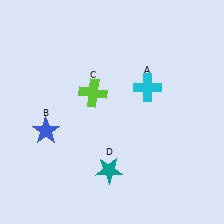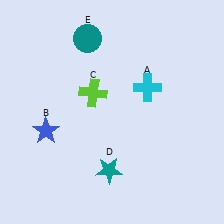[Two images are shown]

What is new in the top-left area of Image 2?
A teal circle (E) was added in the top-left area of Image 2.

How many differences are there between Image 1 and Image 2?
There is 1 difference between the two images.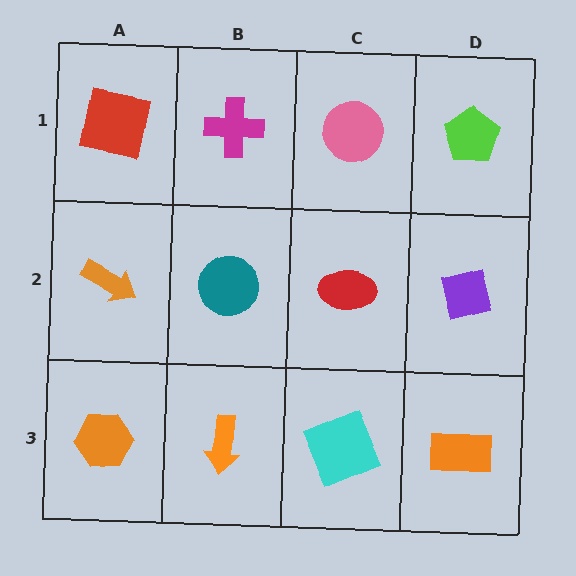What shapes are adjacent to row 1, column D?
A purple square (row 2, column D), a pink circle (row 1, column C).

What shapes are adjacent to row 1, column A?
An orange arrow (row 2, column A), a magenta cross (row 1, column B).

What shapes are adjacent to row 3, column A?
An orange arrow (row 2, column A), an orange arrow (row 3, column B).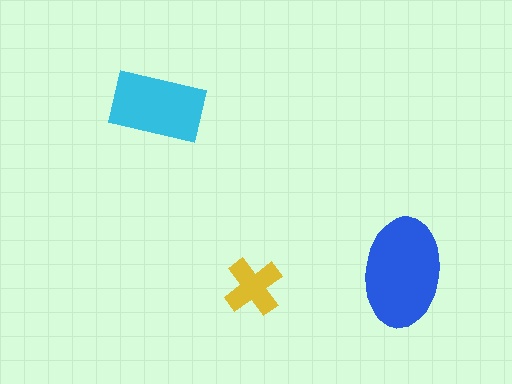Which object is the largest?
The blue ellipse.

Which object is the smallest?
The yellow cross.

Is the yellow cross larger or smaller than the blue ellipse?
Smaller.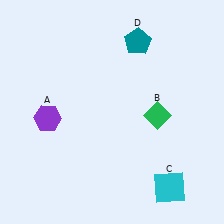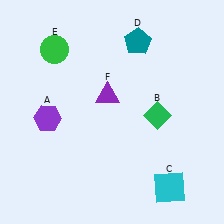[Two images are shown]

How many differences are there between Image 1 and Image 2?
There are 2 differences between the two images.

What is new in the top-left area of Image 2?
A purple triangle (F) was added in the top-left area of Image 2.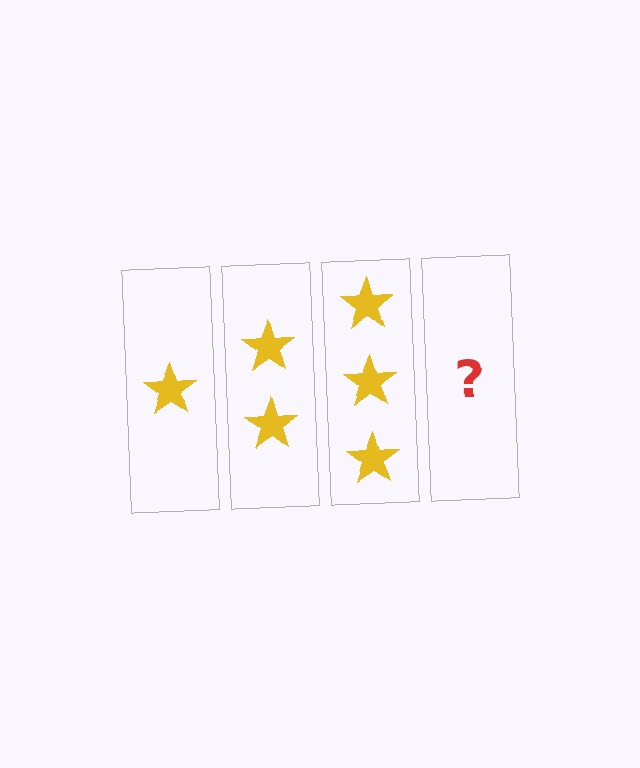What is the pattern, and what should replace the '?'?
The pattern is that each step adds one more star. The '?' should be 4 stars.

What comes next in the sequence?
The next element should be 4 stars.